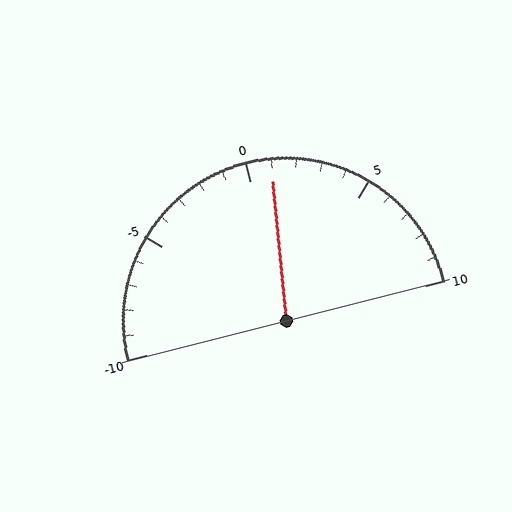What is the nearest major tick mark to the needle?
The nearest major tick mark is 0.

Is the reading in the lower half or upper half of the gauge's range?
The reading is in the upper half of the range (-10 to 10).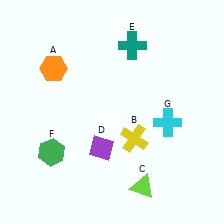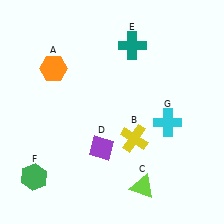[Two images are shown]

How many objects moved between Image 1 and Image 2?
1 object moved between the two images.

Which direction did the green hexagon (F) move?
The green hexagon (F) moved down.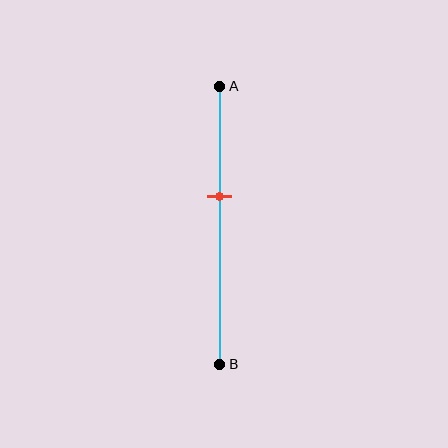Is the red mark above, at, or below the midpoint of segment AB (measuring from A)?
The red mark is above the midpoint of segment AB.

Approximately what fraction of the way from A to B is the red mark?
The red mark is approximately 40% of the way from A to B.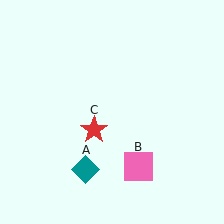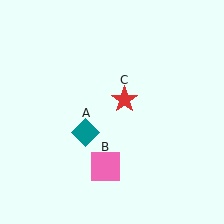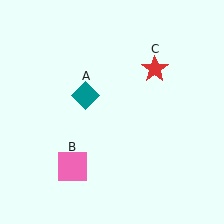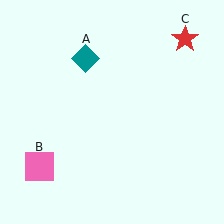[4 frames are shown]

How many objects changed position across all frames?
3 objects changed position: teal diamond (object A), pink square (object B), red star (object C).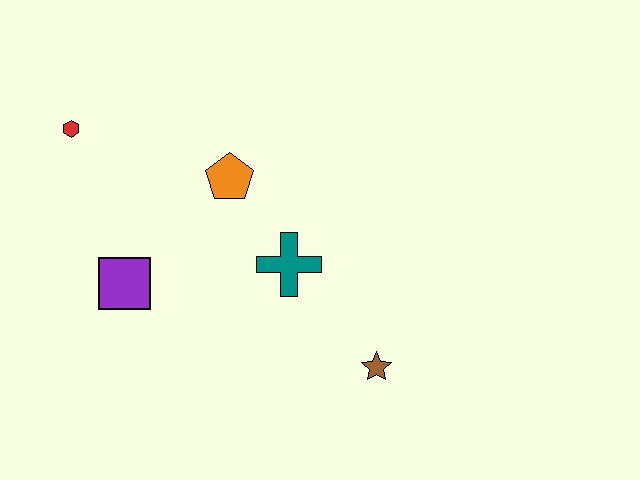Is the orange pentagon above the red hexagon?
No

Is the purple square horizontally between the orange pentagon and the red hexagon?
Yes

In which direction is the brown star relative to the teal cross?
The brown star is below the teal cross.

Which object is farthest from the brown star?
The red hexagon is farthest from the brown star.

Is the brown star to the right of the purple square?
Yes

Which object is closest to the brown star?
The teal cross is closest to the brown star.